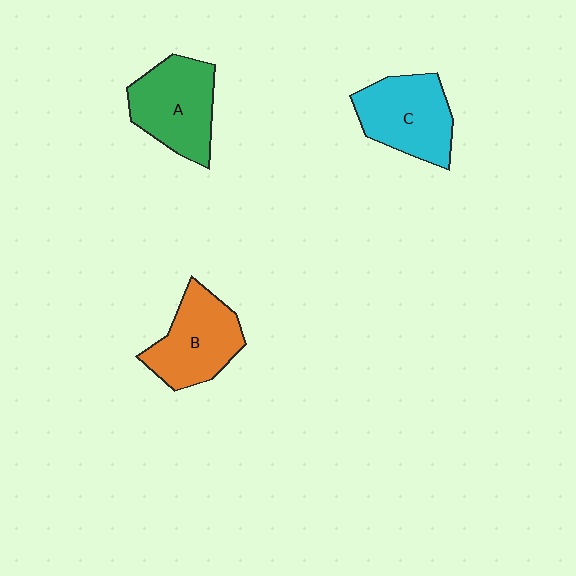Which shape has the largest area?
Shape A (green).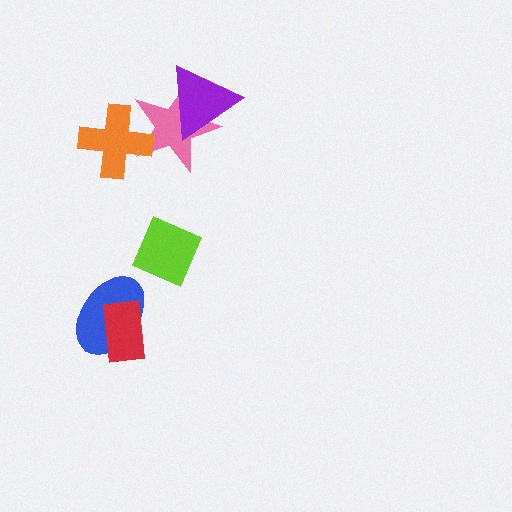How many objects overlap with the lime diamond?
0 objects overlap with the lime diamond.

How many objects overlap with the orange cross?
1 object overlaps with the orange cross.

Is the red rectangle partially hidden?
No, no other shape covers it.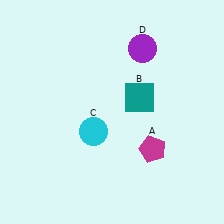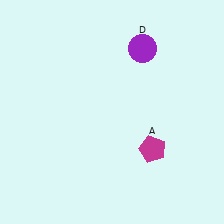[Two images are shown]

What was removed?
The teal square (B), the cyan circle (C) were removed in Image 2.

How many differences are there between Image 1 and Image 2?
There are 2 differences between the two images.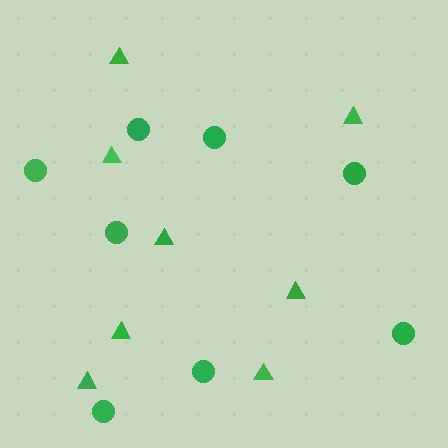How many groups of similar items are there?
There are 2 groups: one group of triangles (8) and one group of circles (8).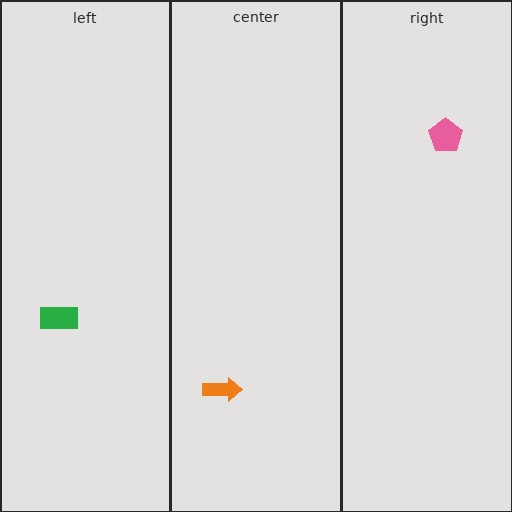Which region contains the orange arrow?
The center region.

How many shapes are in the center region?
1.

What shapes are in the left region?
The green rectangle.